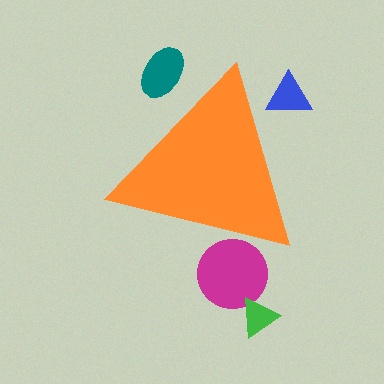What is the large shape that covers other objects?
An orange triangle.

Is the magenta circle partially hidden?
Yes, the magenta circle is partially hidden behind the orange triangle.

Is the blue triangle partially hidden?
Yes, the blue triangle is partially hidden behind the orange triangle.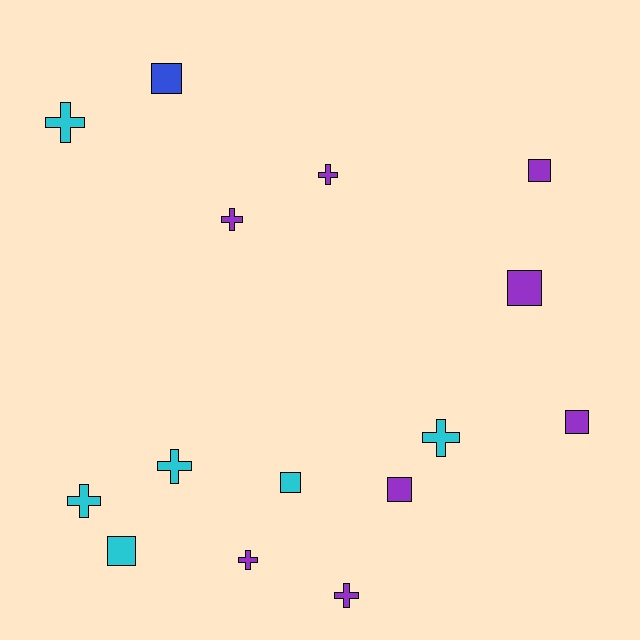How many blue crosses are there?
There are no blue crosses.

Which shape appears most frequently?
Cross, with 8 objects.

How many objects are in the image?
There are 15 objects.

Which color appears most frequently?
Purple, with 8 objects.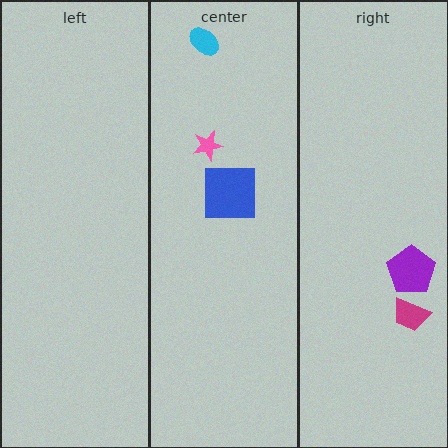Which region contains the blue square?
The center region.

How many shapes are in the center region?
3.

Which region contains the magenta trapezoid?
The right region.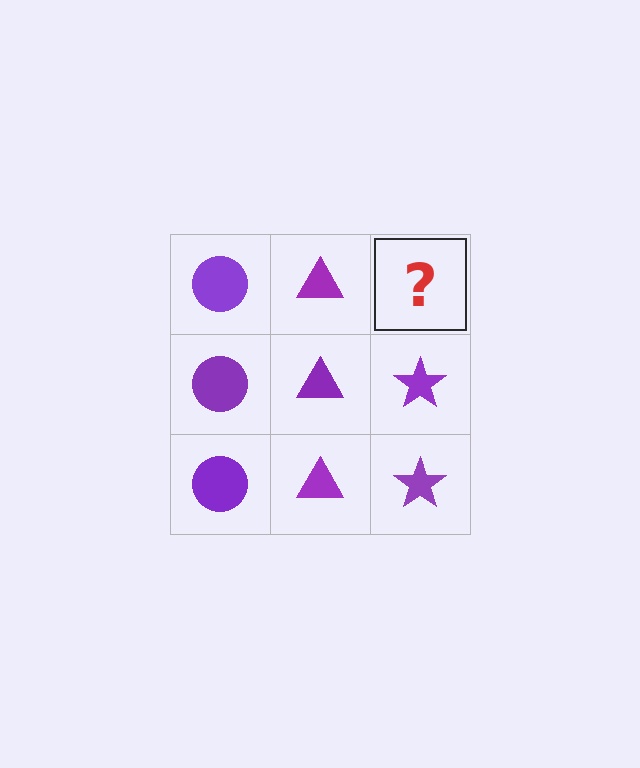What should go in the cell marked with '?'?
The missing cell should contain a purple star.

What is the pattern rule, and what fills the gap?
The rule is that each column has a consistent shape. The gap should be filled with a purple star.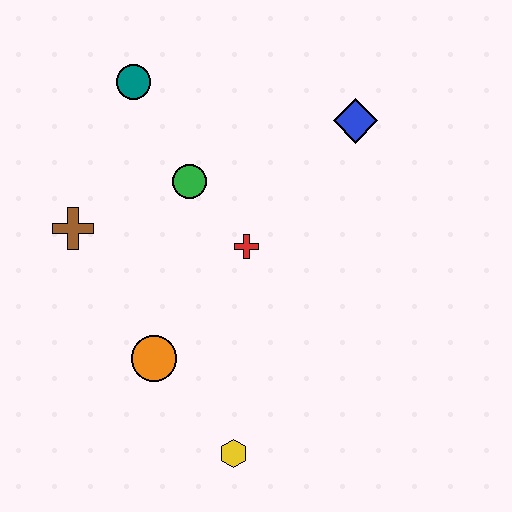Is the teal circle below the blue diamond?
No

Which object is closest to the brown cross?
The green circle is closest to the brown cross.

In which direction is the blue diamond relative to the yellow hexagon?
The blue diamond is above the yellow hexagon.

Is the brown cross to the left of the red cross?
Yes